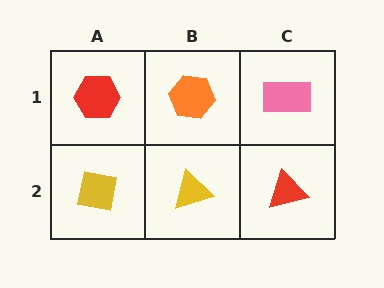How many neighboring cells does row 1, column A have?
2.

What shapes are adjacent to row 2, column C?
A pink rectangle (row 1, column C), a yellow triangle (row 2, column B).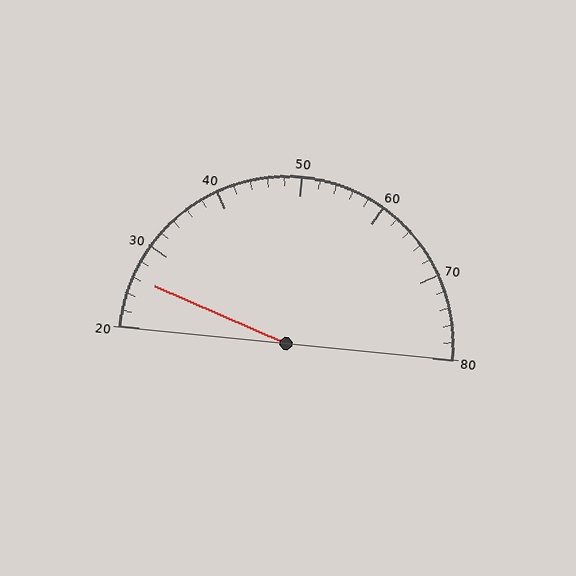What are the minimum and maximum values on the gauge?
The gauge ranges from 20 to 80.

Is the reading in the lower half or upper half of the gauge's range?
The reading is in the lower half of the range (20 to 80).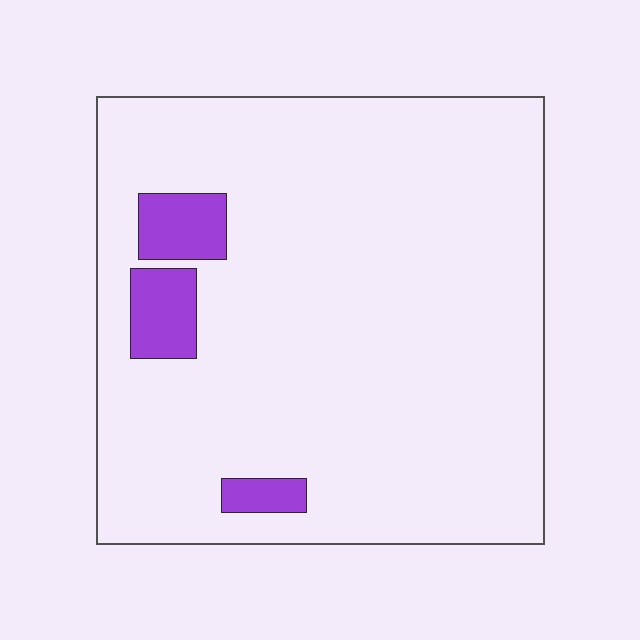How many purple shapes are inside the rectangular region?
3.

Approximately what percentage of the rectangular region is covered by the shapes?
Approximately 5%.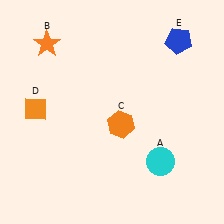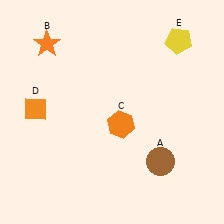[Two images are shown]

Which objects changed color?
A changed from cyan to brown. E changed from blue to yellow.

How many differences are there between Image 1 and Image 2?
There are 2 differences between the two images.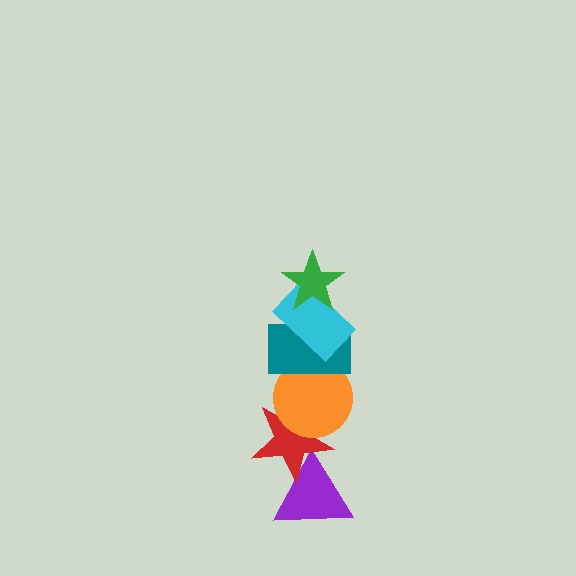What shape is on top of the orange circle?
The teal rectangle is on top of the orange circle.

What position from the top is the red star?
The red star is 5th from the top.